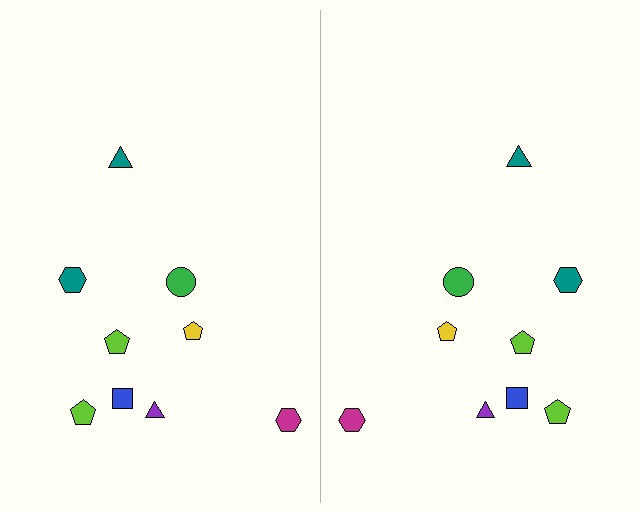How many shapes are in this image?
There are 18 shapes in this image.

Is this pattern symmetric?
Yes, this pattern has bilateral (reflection) symmetry.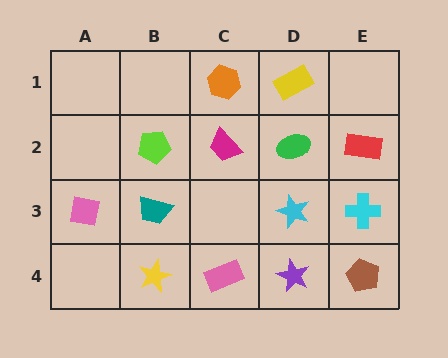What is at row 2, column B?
A lime pentagon.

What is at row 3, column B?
A teal trapezoid.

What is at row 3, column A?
A pink square.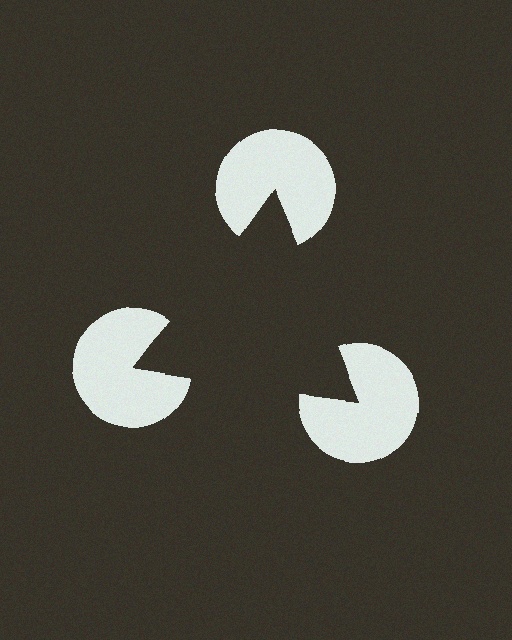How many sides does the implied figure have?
3 sides.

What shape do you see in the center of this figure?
An illusory triangle — its edges are inferred from the aligned wedge cuts in the pac-man discs, not physically drawn.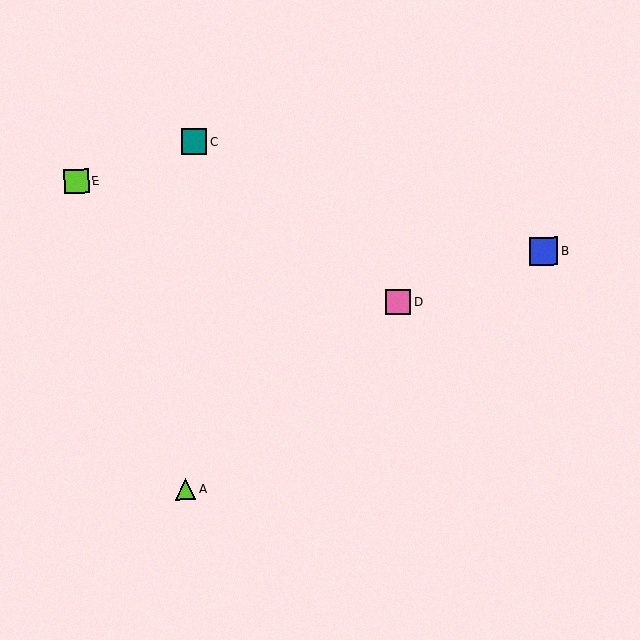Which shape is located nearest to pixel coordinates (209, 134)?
The teal square (labeled C) at (194, 142) is nearest to that location.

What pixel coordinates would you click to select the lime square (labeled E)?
Click at (76, 181) to select the lime square E.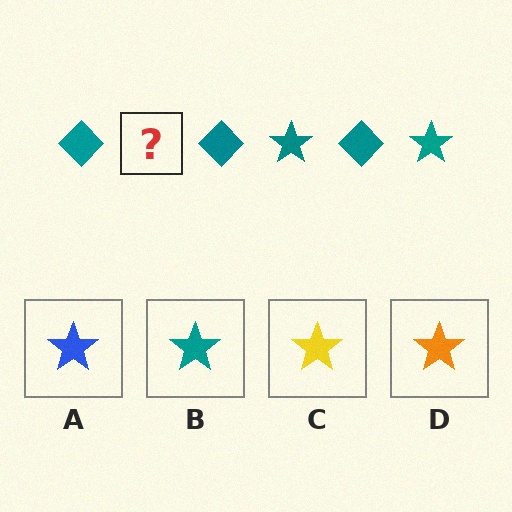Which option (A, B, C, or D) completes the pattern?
B.